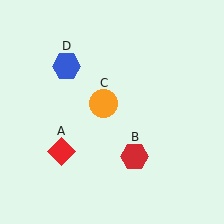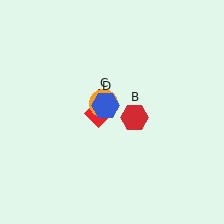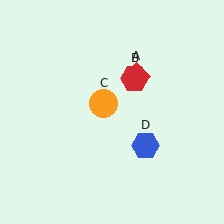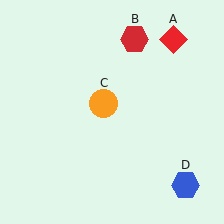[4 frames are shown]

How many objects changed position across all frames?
3 objects changed position: red diamond (object A), red hexagon (object B), blue hexagon (object D).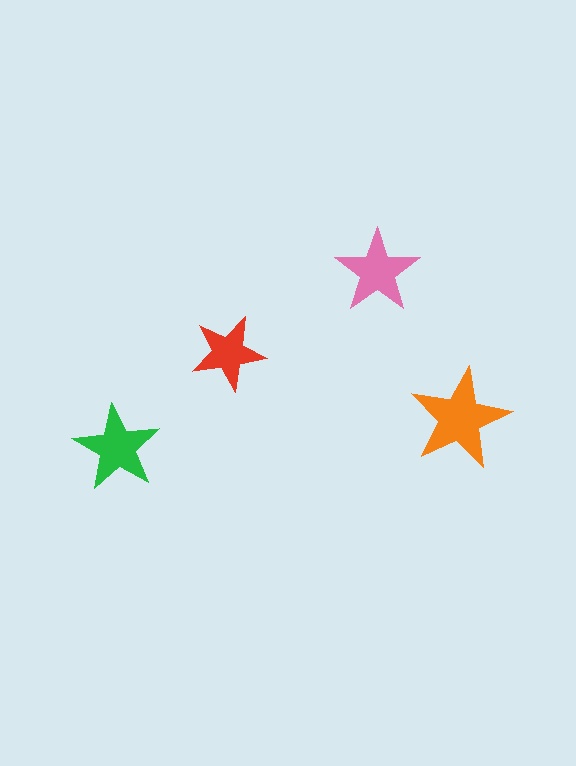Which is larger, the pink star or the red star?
The pink one.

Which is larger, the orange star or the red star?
The orange one.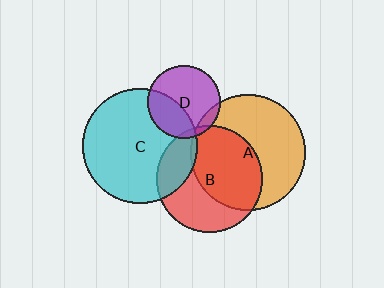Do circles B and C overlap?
Yes.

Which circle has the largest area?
Circle A (orange).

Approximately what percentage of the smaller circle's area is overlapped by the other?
Approximately 20%.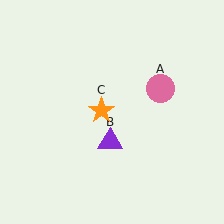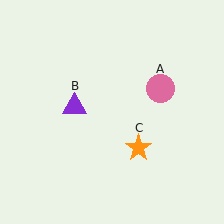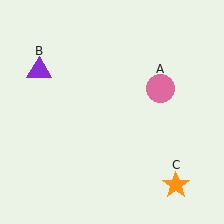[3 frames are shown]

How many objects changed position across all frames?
2 objects changed position: purple triangle (object B), orange star (object C).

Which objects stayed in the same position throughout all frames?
Pink circle (object A) remained stationary.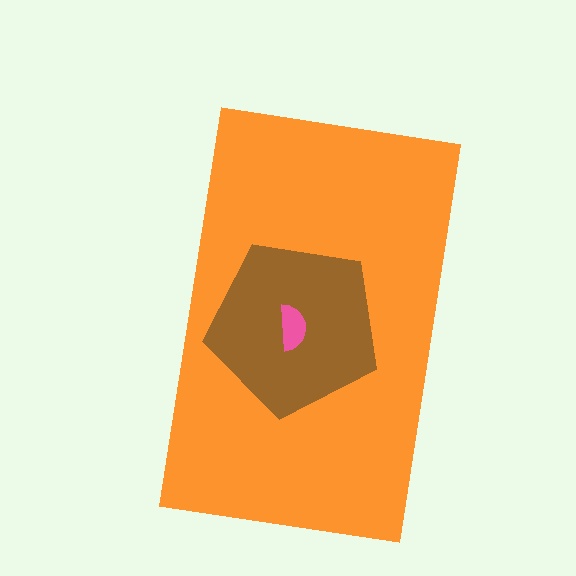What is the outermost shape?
The orange rectangle.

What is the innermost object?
The pink semicircle.